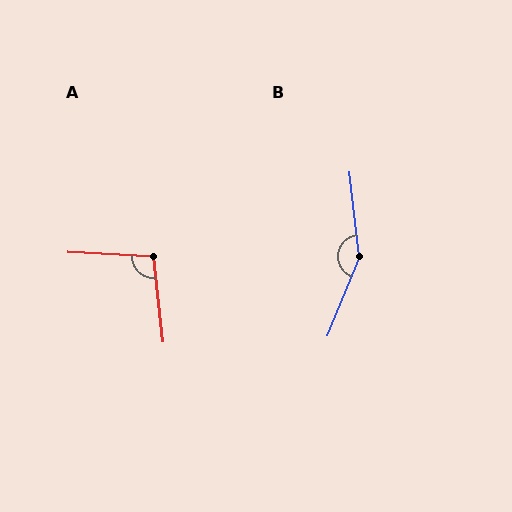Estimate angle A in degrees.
Approximately 99 degrees.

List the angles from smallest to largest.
A (99°), B (152°).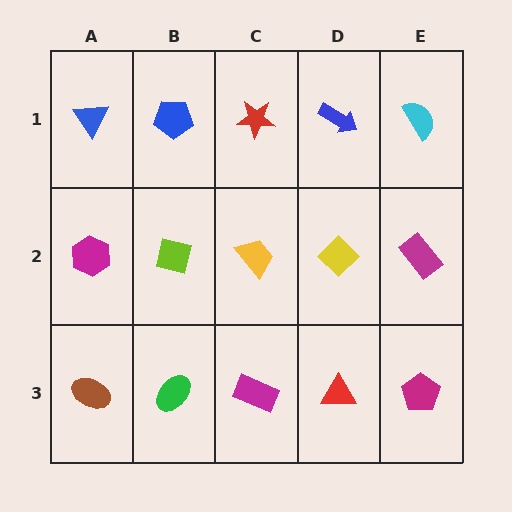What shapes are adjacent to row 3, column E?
A magenta rectangle (row 2, column E), a red triangle (row 3, column D).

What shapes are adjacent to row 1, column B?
A lime square (row 2, column B), a blue triangle (row 1, column A), a red star (row 1, column C).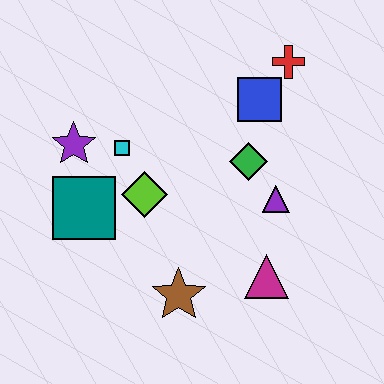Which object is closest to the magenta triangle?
The purple triangle is closest to the magenta triangle.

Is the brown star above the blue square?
No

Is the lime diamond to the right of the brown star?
No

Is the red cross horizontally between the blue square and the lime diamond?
No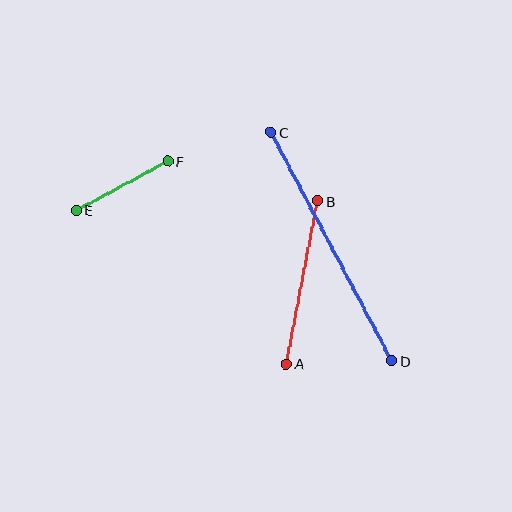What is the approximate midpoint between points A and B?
The midpoint is at approximately (302, 282) pixels.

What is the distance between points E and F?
The distance is approximately 104 pixels.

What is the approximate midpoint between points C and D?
The midpoint is at approximately (331, 246) pixels.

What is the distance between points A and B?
The distance is approximately 166 pixels.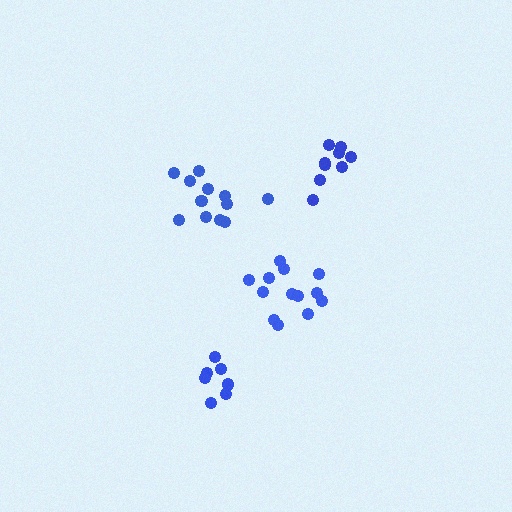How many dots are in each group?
Group 1: 13 dots, Group 2: 8 dots, Group 3: 9 dots, Group 4: 14 dots (44 total).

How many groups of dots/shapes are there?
There are 4 groups.